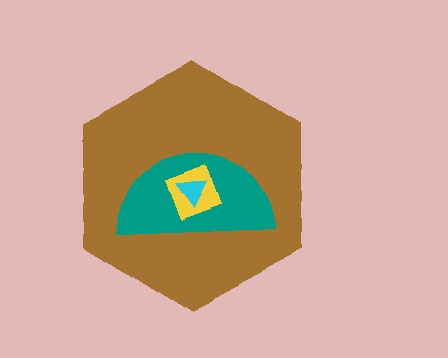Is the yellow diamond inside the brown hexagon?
Yes.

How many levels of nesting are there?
4.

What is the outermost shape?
The brown hexagon.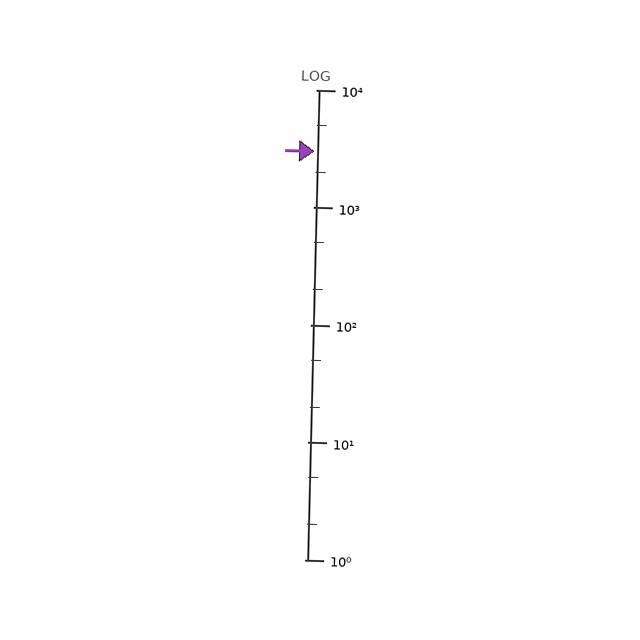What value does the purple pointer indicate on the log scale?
The pointer indicates approximately 3000.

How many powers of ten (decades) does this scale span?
The scale spans 4 decades, from 1 to 10000.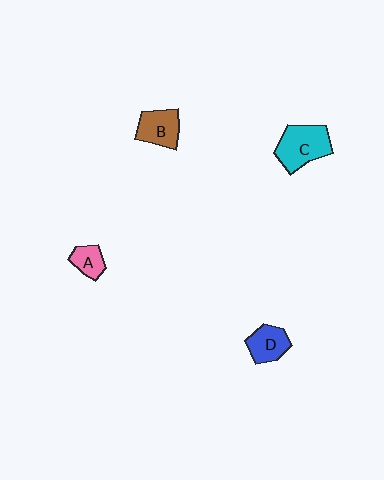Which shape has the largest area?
Shape C (cyan).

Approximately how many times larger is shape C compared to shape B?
Approximately 1.4 times.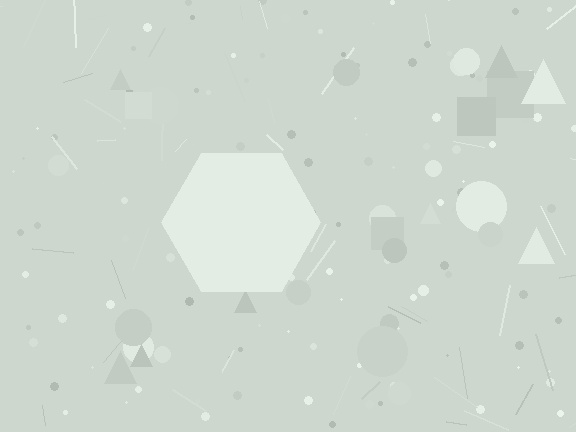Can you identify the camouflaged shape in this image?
The camouflaged shape is a hexagon.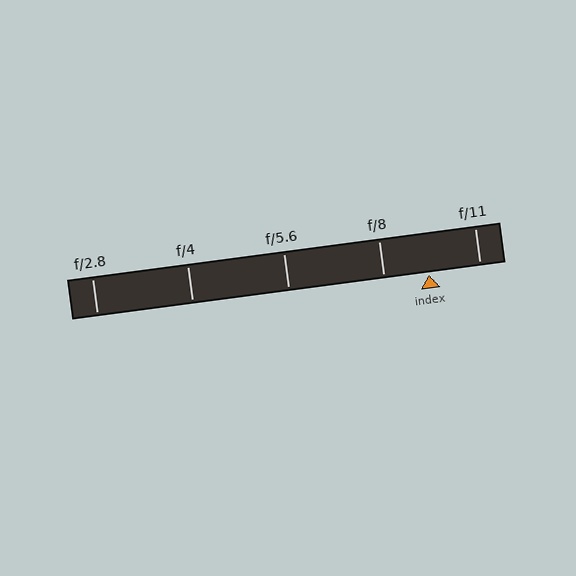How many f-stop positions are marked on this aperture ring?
There are 5 f-stop positions marked.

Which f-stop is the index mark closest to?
The index mark is closest to f/8.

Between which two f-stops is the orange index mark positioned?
The index mark is between f/8 and f/11.